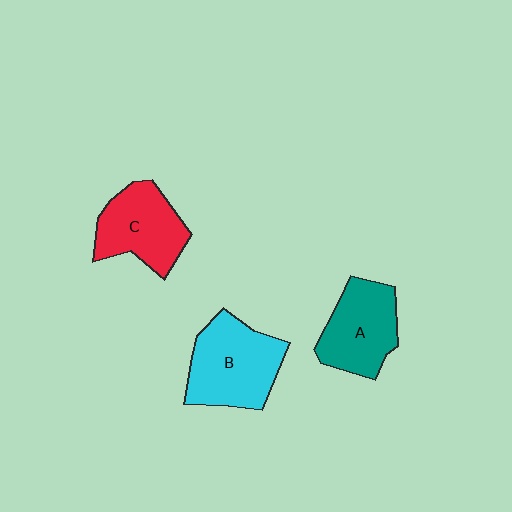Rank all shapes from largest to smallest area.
From largest to smallest: B (cyan), C (red), A (teal).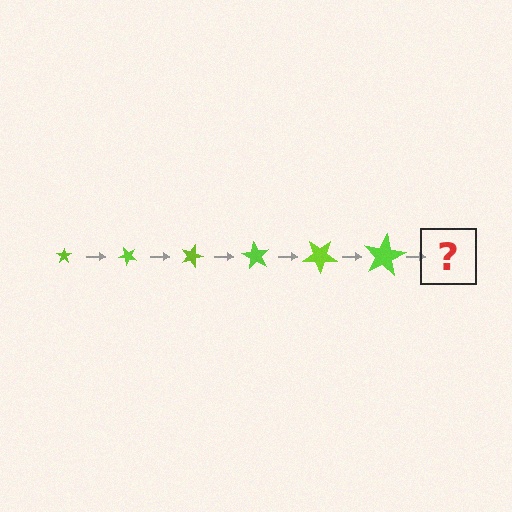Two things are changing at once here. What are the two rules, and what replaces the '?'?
The two rules are that the star grows larger each step and it rotates 45 degrees each step. The '?' should be a star, larger than the previous one and rotated 270 degrees from the start.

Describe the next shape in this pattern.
It should be a star, larger than the previous one and rotated 270 degrees from the start.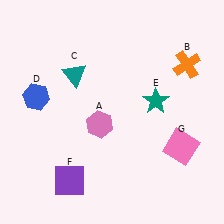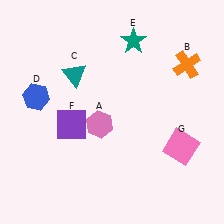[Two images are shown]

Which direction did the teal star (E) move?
The teal star (E) moved up.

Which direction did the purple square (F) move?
The purple square (F) moved up.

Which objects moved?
The objects that moved are: the teal star (E), the purple square (F).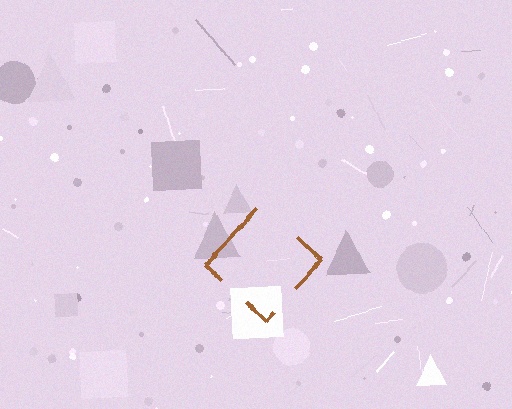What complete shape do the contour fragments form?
The contour fragments form a diamond.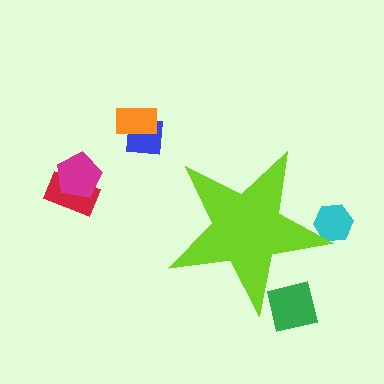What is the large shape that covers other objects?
A lime star.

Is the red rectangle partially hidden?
No, the red rectangle is fully visible.